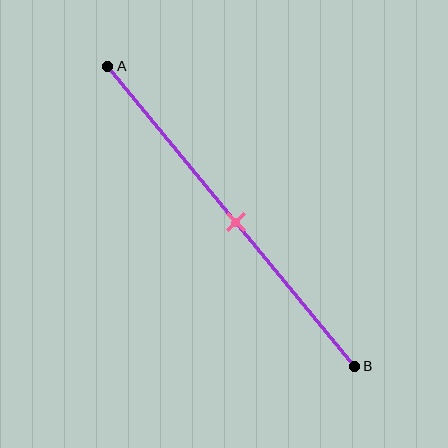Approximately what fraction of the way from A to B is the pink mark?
The pink mark is approximately 50% of the way from A to B.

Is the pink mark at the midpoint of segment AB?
Yes, the mark is approximately at the midpoint.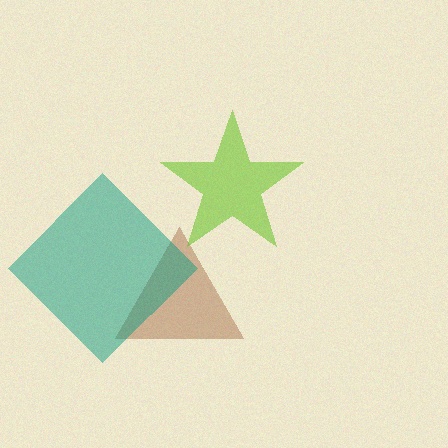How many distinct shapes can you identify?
There are 3 distinct shapes: a brown triangle, a teal diamond, a lime star.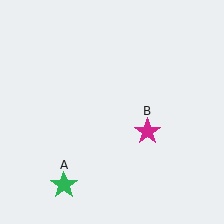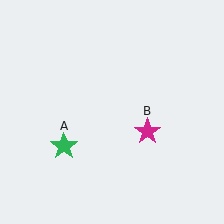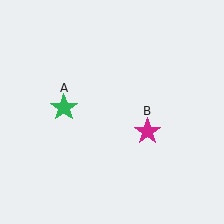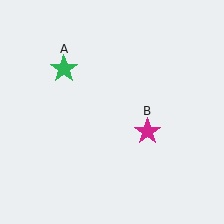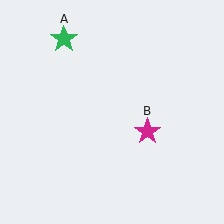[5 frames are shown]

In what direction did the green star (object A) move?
The green star (object A) moved up.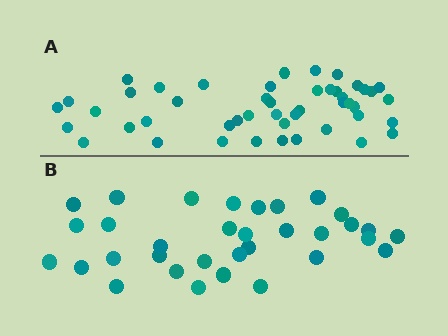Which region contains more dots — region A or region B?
Region A (the top region) has more dots.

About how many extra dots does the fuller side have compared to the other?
Region A has approximately 15 more dots than region B.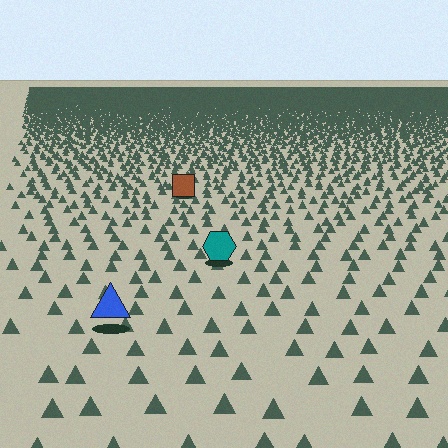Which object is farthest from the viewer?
The brown square is farthest from the viewer. It appears smaller and the ground texture around it is denser.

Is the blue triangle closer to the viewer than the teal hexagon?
Yes. The blue triangle is closer — you can tell from the texture gradient: the ground texture is coarser near it.